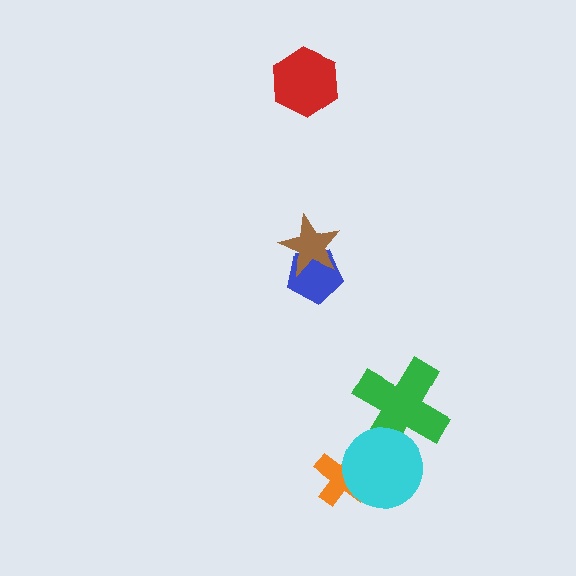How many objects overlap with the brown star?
1 object overlaps with the brown star.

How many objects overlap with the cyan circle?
2 objects overlap with the cyan circle.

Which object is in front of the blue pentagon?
The brown star is in front of the blue pentagon.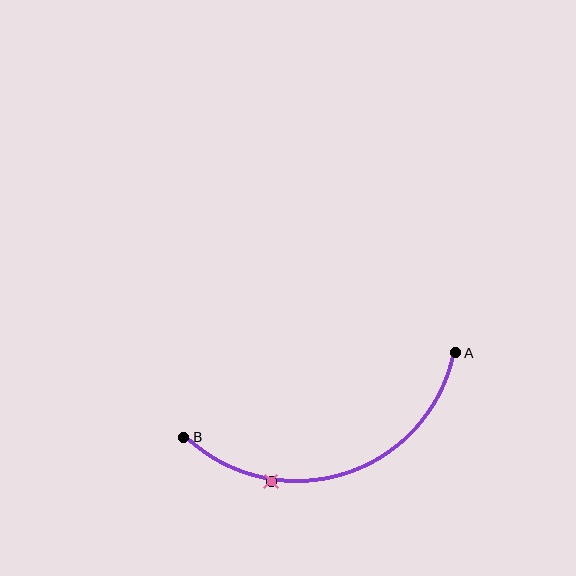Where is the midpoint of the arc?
The arc midpoint is the point on the curve farthest from the straight line joining A and B. It sits below that line.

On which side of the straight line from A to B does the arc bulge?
The arc bulges below the straight line connecting A and B.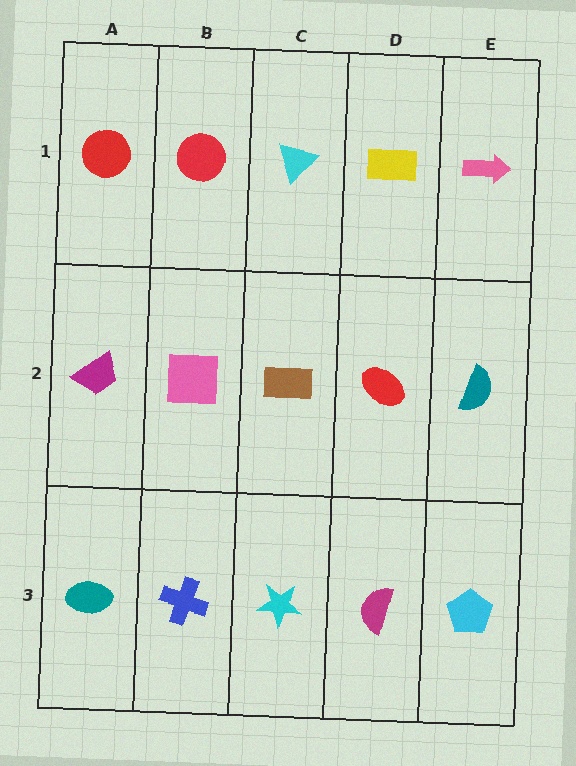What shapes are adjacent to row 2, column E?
A pink arrow (row 1, column E), a cyan pentagon (row 3, column E), a red ellipse (row 2, column D).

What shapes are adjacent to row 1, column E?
A teal semicircle (row 2, column E), a yellow rectangle (row 1, column D).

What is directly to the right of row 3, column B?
A cyan star.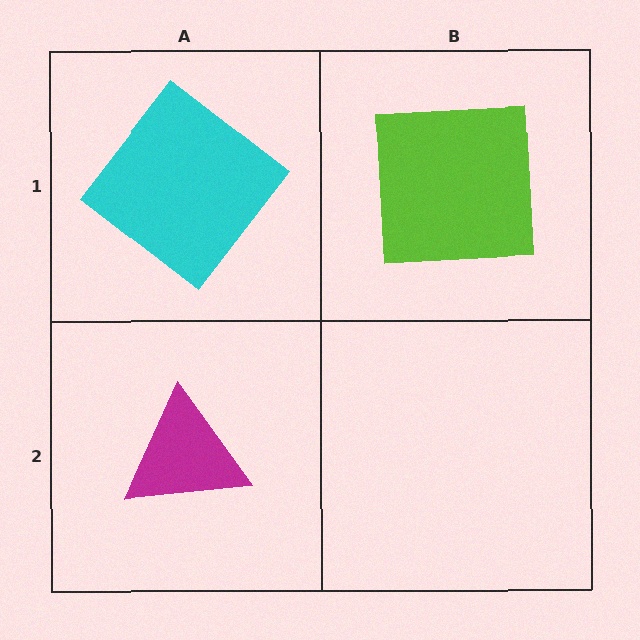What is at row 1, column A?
A cyan diamond.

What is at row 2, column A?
A magenta triangle.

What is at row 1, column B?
A lime square.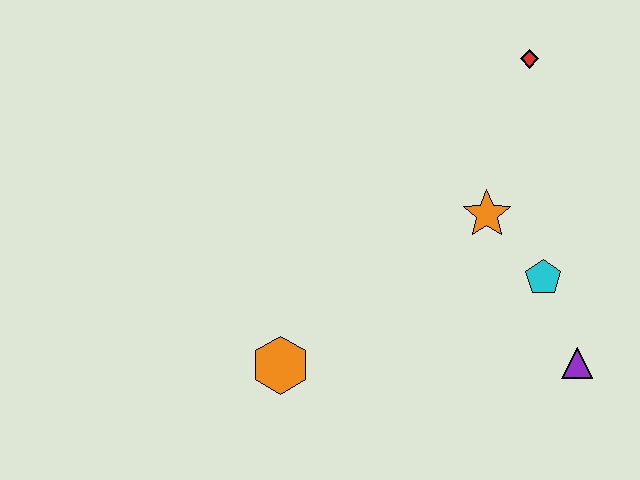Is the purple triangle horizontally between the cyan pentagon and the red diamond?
No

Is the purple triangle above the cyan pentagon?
No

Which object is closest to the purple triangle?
The cyan pentagon is closest to the purple triangle.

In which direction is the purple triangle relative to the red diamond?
The purple triangle is below the red diamond.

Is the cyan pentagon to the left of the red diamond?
No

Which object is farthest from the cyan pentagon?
The orange hexagon is farthest from the cyan pentagon.